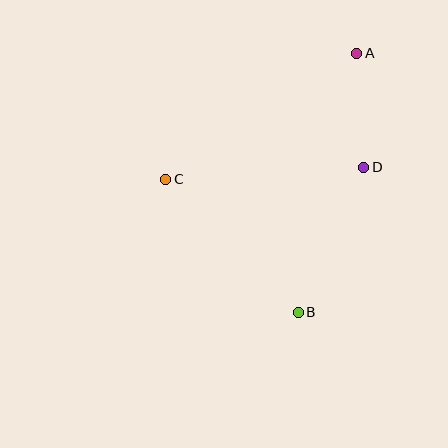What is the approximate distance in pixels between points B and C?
The distance between B and C is approximately 188 pixels.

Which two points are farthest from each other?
Points A and B are farthest from each other.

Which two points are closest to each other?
Points A and D are closest to each other.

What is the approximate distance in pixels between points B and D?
The distance between B and D is approximately 159 pixels.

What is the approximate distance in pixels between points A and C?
The distance between A and C is approximately 229 pixels.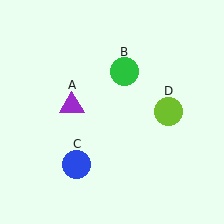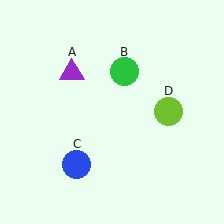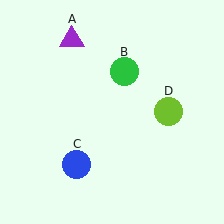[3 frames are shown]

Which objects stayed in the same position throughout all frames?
Green circle (object B) and blue circle (object C) and lime circle (object D) remained stationary.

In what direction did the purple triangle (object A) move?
The purple triangle (object A) moved up.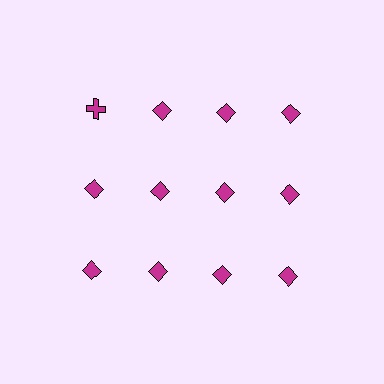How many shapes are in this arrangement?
There are 12 shapes arranged in a grid pattern.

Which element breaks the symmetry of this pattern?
The magenta cross in the top row, leftmost column breaks the symmetry. All other shapes are magenta diamonds.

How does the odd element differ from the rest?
It has a different shape: cross instead of diamond.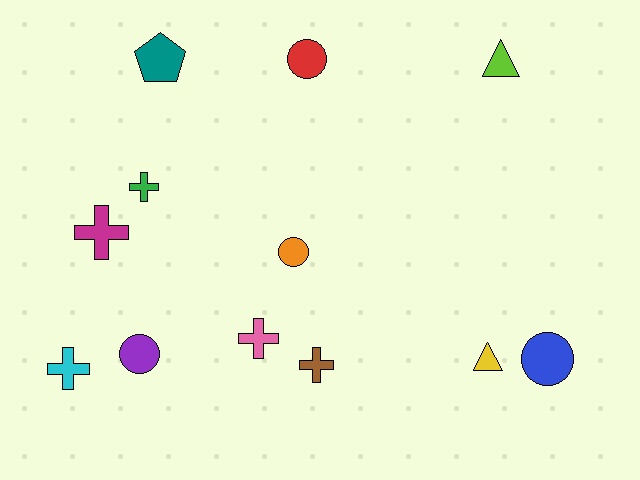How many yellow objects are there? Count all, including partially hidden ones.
There is 1 yellow object.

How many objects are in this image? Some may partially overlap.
There are 12 objects.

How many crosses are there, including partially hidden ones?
There are 5 crosses.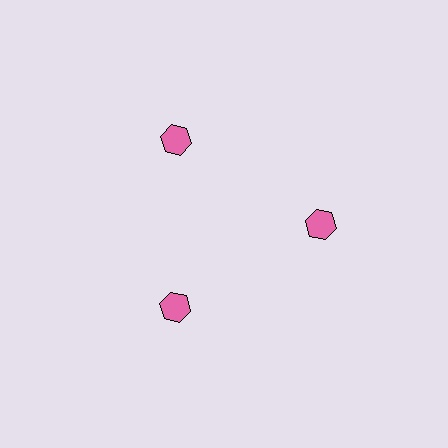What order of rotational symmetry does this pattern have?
This pattern has 3-fold rotational symmetry.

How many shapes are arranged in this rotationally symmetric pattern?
There are 3 shapes, arranged in 3 groups of 1.